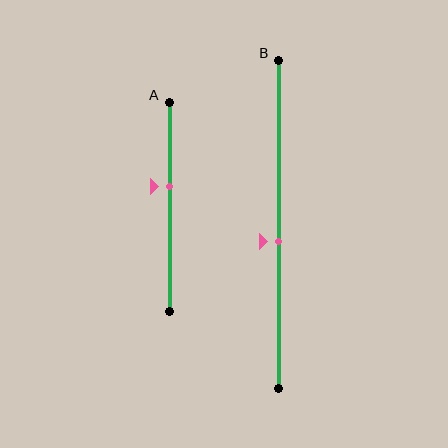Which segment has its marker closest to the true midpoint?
Segment B has its marker closest to the true midpoint.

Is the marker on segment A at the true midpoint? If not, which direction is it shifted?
No, the marker on segment A is shifted upward by about 10% of the segment length.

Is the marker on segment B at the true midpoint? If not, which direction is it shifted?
No, the marker on segment B is shifted downward by about 5% of the segment length.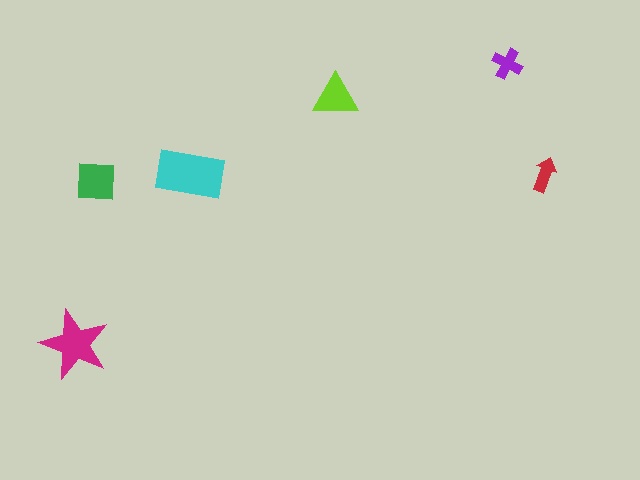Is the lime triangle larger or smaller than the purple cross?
Larger.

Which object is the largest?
The cyan rectangle.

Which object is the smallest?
The red arrow.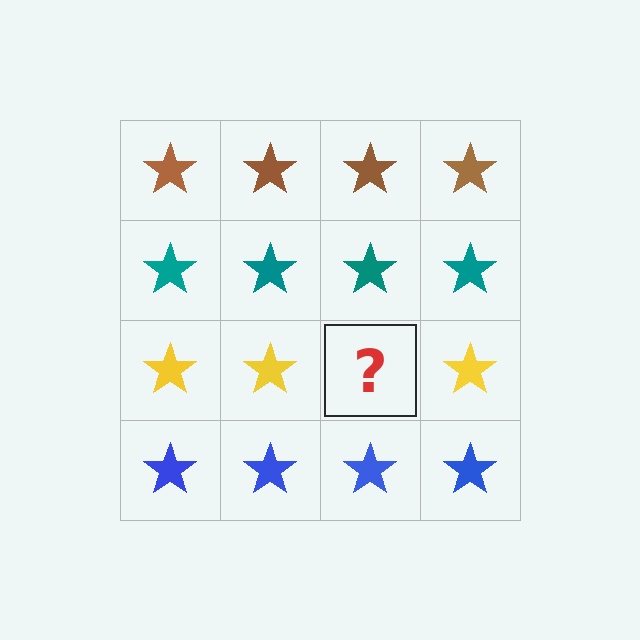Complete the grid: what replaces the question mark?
The question mark should be replaced with a yellow star.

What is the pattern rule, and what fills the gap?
The rule is that each row has a consistent color. The gap should be filled with a yellow star.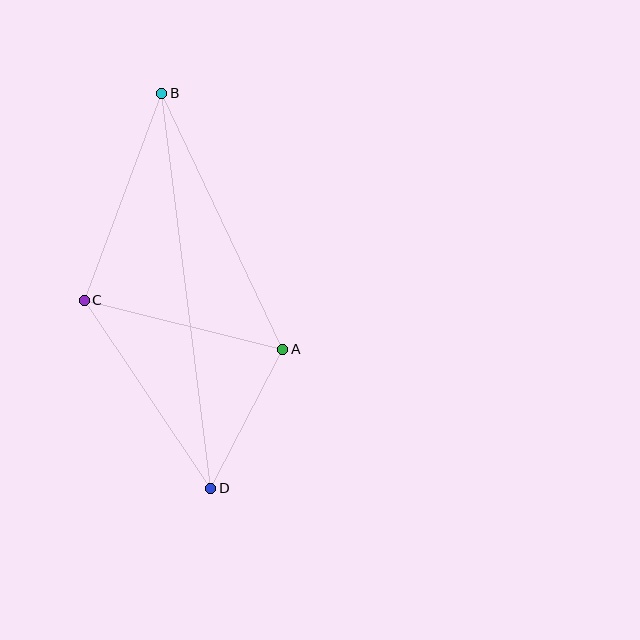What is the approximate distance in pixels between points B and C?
The distance between B and C is approximately 221 pixels.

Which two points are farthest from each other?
Points B and D are farthest from each other.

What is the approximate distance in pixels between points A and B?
The distance between A and B is approximately 283 pixels.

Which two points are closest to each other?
Points A and D are closest to each other.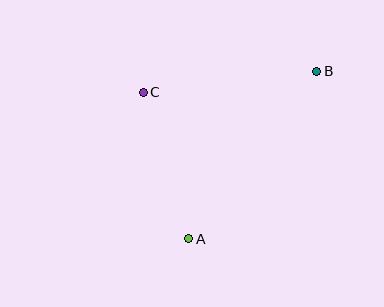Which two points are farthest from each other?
Points A and B are farthest from each other.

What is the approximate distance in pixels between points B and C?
The distance between B and C is approximately 175 pixels.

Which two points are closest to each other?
Points A and C are closest to each other.